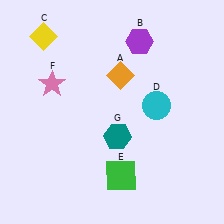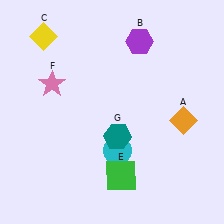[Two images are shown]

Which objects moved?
The objects that moved are: the orange diamond (A), the cyan circle (D).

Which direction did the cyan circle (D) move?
The cyan circle (D) moved down.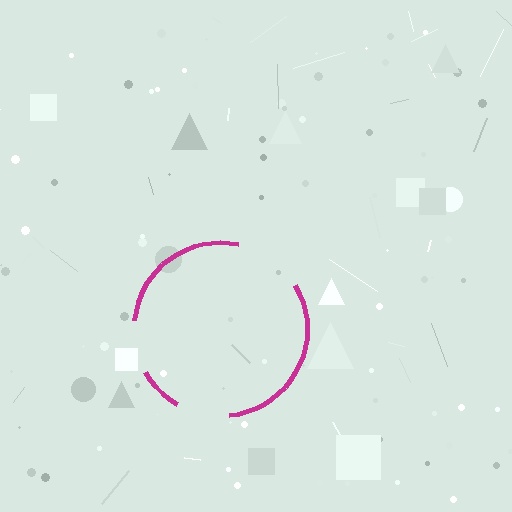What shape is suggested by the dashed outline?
The dashed outline suggests a circle.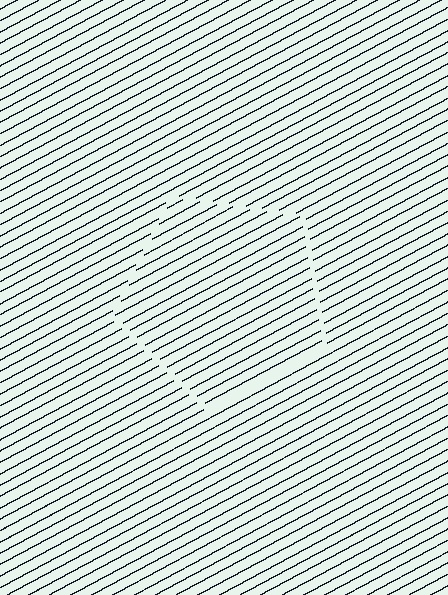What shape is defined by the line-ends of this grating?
An illusory pentagon. The interior of the shape contains the same grating, shifted by half a period — the contour is defined by the phase discontinuity where line-ends from the inner and outer gratings abut.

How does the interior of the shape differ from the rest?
The interior of the shape contains the same grating, shifted by half a period — the contour is defined by the phase discontinuity where line-ends from the inner and outer gratings abut.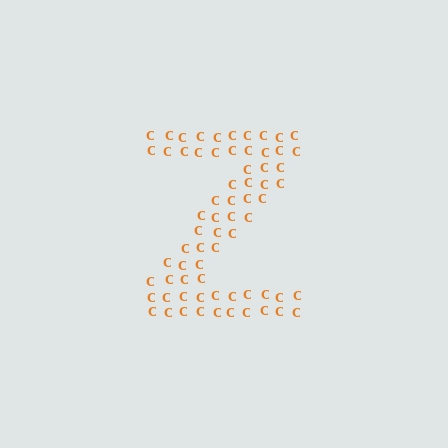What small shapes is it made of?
It is made of small letter C's.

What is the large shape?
The large shape is the letter Z.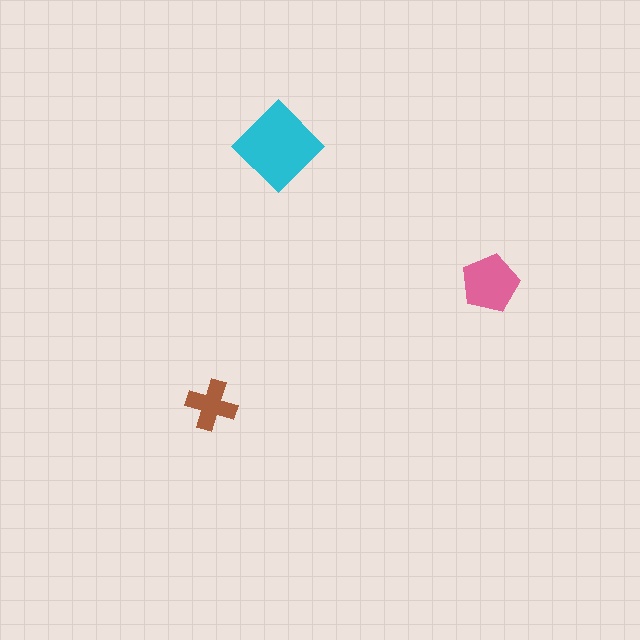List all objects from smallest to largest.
The brown cross, the pink pentagon, the cyan diamond.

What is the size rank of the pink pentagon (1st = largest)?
2nd.